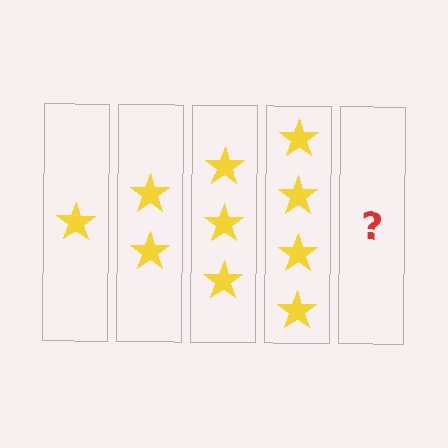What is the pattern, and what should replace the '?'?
The pattern is that each step adds one more star. The '?' should be 5 stars.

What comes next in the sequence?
The next element should be 5 stars.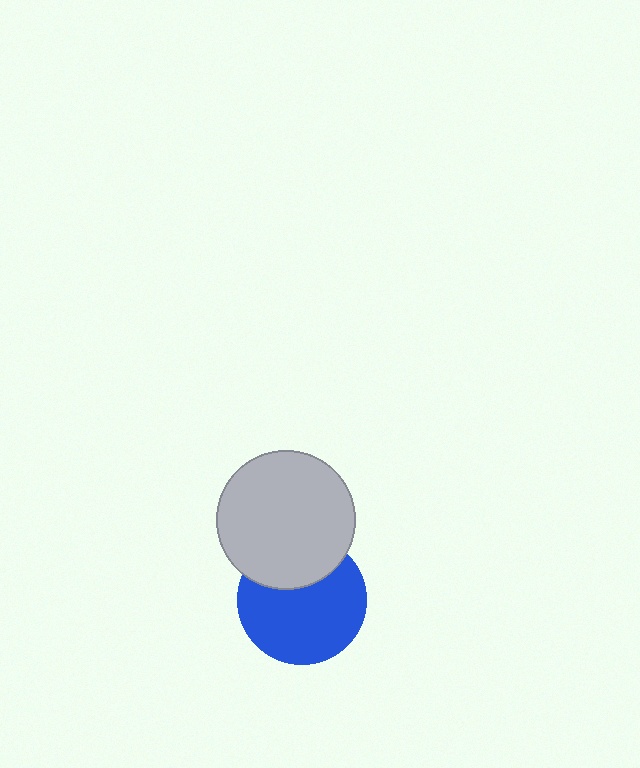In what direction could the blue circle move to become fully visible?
The blue circle could move down. That would shift it out from behind the light gray circle entirely.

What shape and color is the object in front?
The object in front is a light gray circle.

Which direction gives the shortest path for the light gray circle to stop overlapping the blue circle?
Moving up gives the shortest separation.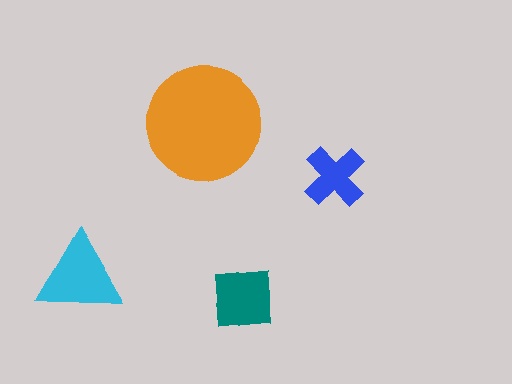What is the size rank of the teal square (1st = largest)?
3rd.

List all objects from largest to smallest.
The orange circle, the cyan triangle, the teal square, the blue cross.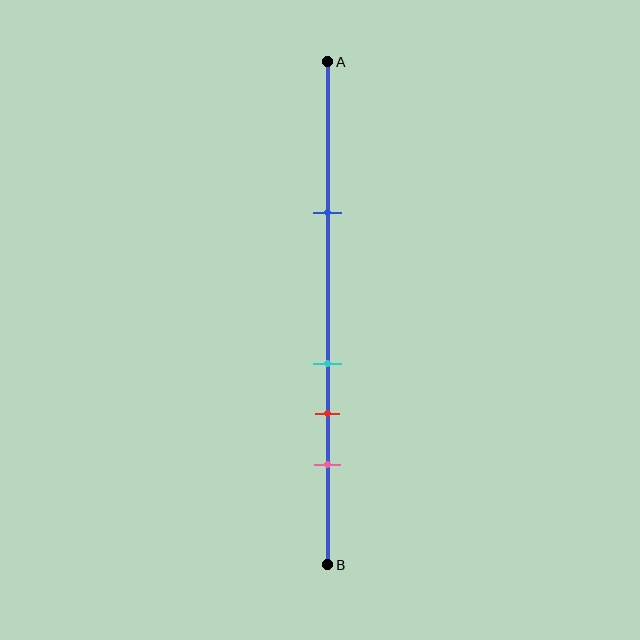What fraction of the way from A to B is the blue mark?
The blue mark is approximately 30% (0.3) of the way from A to B.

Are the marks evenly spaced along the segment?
No, the marks are not evenly spaced.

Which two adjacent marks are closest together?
The cyan and red marks are the closest adjacent pair.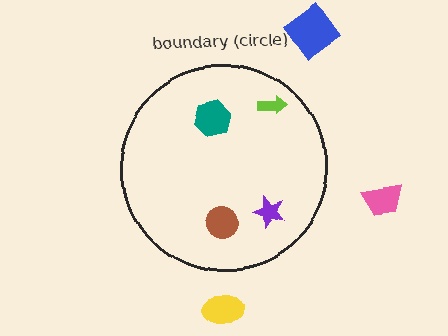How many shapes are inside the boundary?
4 inside, 3 outside.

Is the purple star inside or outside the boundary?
Inside.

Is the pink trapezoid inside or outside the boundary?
Outside.